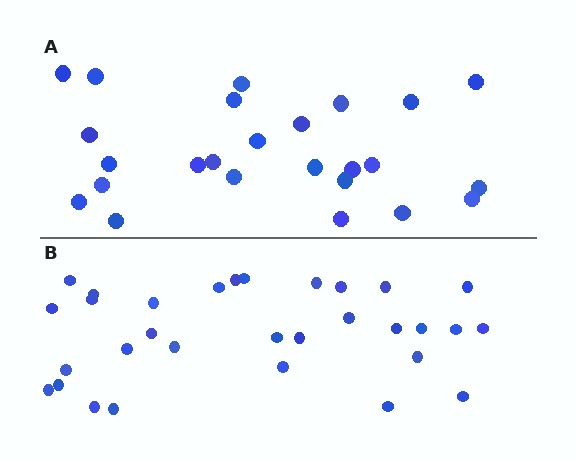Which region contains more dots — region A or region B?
Region B (the bottom region) has more dots.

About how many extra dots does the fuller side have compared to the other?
Region B has about 6 more dots than region A.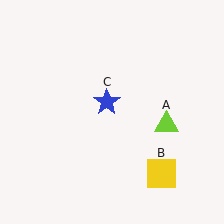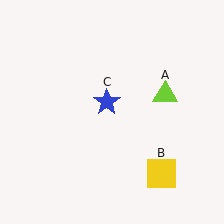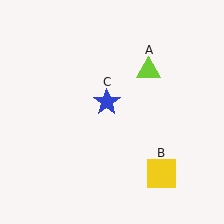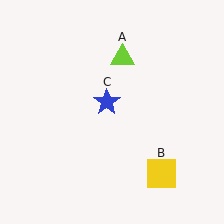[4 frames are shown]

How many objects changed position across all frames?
1 object changed position: lime triangle (object A).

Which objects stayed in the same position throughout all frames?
Yellow square (object B) and blue star (object C) remained stationary.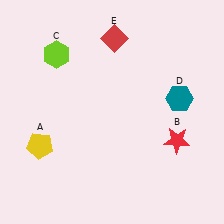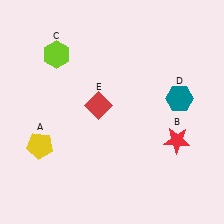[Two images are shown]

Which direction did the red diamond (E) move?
The red diamond (E) moved down.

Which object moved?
The red diamond (E) moved down.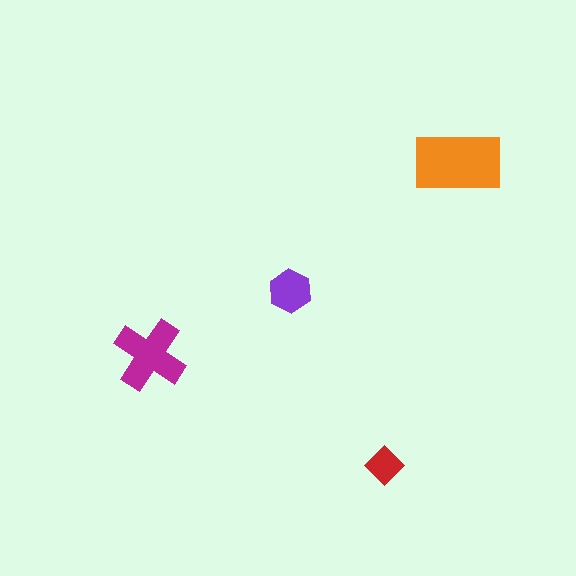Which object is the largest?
The orange rectangle.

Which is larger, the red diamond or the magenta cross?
The magenta cross.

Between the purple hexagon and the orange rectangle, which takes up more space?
The orange rectangle.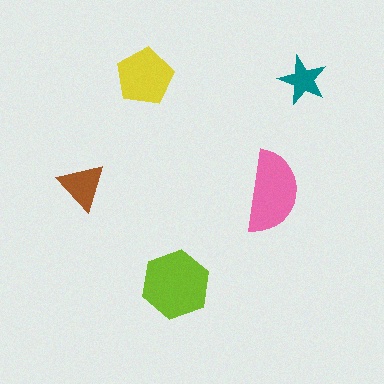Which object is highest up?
The yellow pentagon is topmost.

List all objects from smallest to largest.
The teal star, the brown triangle, the yellow pentagon, the pink semicircle, the lime hexagon.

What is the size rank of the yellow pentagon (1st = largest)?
3rd.